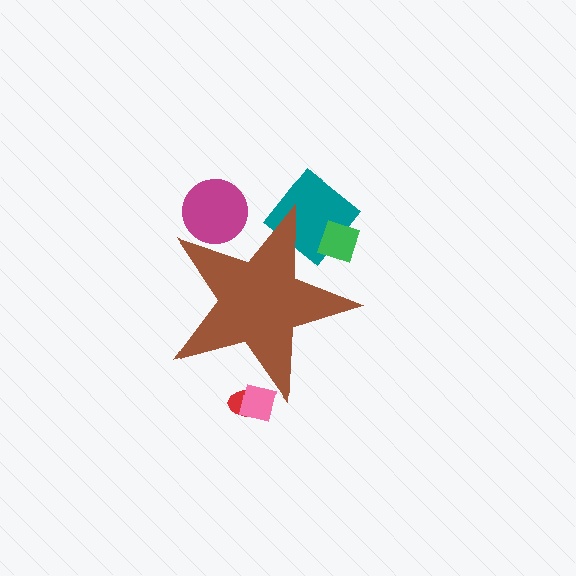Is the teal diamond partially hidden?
Yes, the teal diamond is partially hidden behind the brown star.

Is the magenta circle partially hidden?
Yes, the magenta circle is partially hidden behind the brown star.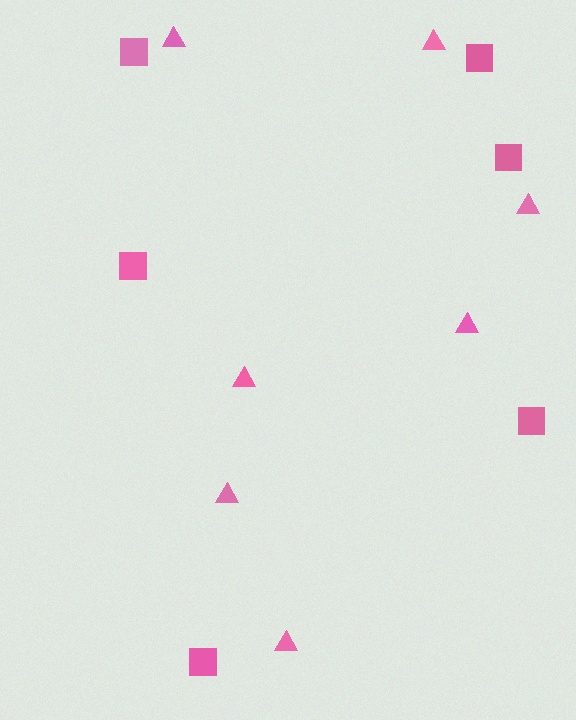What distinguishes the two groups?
There are 2 groups: one group of squares (6) and one group of triangles (7).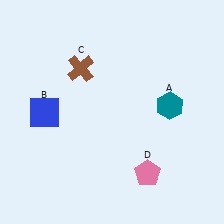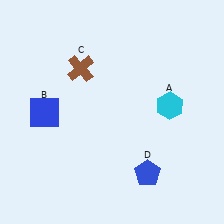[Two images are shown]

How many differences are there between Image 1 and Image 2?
There are 2 differences between the two images.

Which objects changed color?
A changed from teal to cyan. D changed from pink to blue.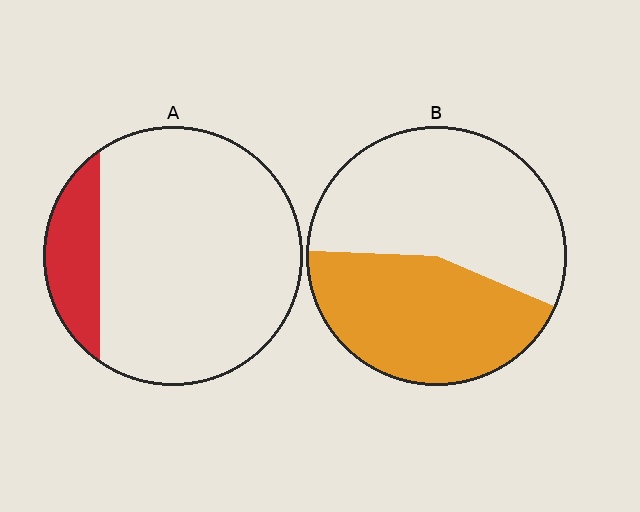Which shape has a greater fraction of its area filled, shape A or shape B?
Shape B.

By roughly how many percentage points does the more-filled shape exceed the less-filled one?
By roughly 30 percentage points (B over A).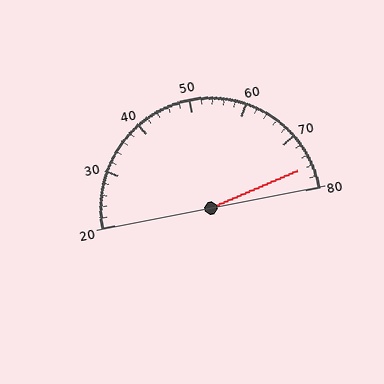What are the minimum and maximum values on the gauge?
The gauge ranges from 20 to 80.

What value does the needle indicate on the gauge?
The needle indicates approximately 76.